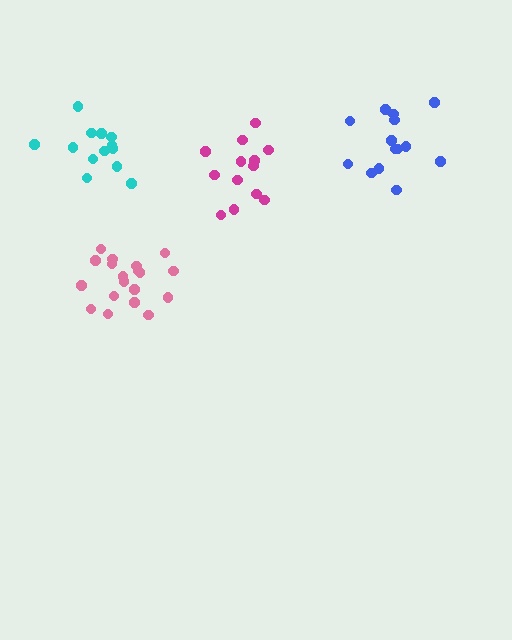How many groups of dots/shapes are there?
There are 4 groups.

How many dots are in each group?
Group 1: 19 dots, Group 2: 14 dots, Group 3: 13 dots, Group 4: 13 dots (59 total).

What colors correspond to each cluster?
The clusters are colored: pink, blue, magenta, cyan.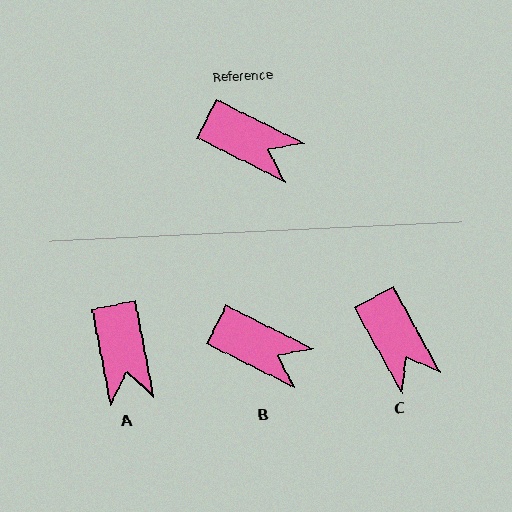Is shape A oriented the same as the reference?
No, it is off by about 53 degrees.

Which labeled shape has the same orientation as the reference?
B.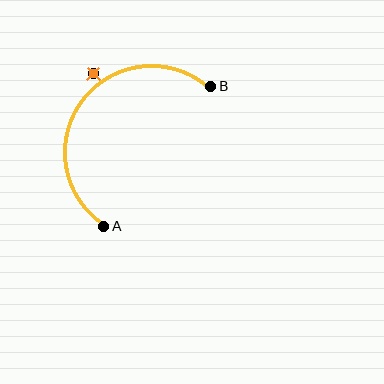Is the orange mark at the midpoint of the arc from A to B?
No — the orange mark does not lie on the arc at all. It sits slightly outside the curve.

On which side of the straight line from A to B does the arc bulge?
The arc bulges above and to the left of the straight line connecting A and B.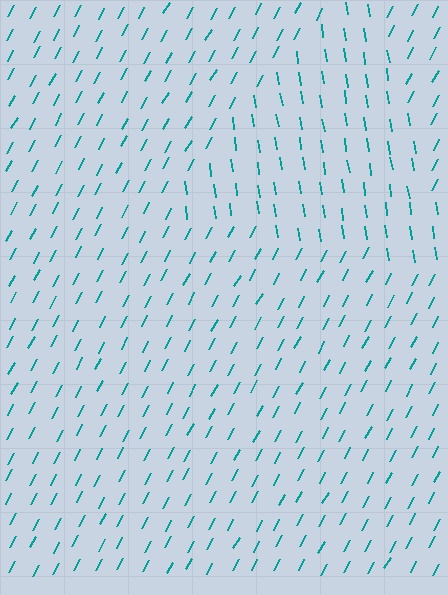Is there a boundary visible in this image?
Yes, there is a texture boundary formed by a change in line orientation.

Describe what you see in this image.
The image is filled with small teal line segments. A triangle region in the image has lines oriented differently from the surrounding lines, creating a visible texture boundary.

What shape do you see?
I see a triangle.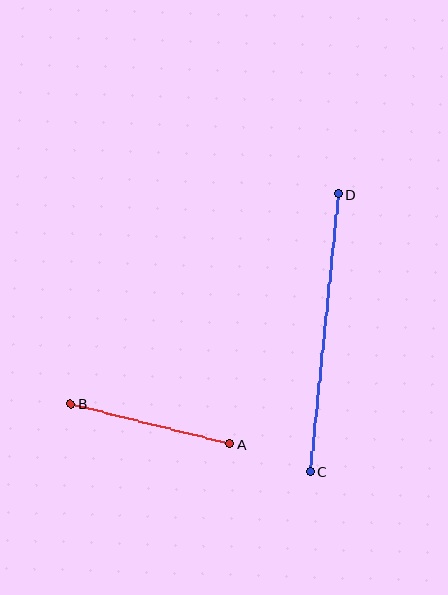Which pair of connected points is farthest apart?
Points C and D are farthest apart.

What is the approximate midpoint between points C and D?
The midpoint is at approximately (324, 333) pixels.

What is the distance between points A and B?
The distance is approximately 164 pixels.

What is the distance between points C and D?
The distance is approximately 279 pixels.